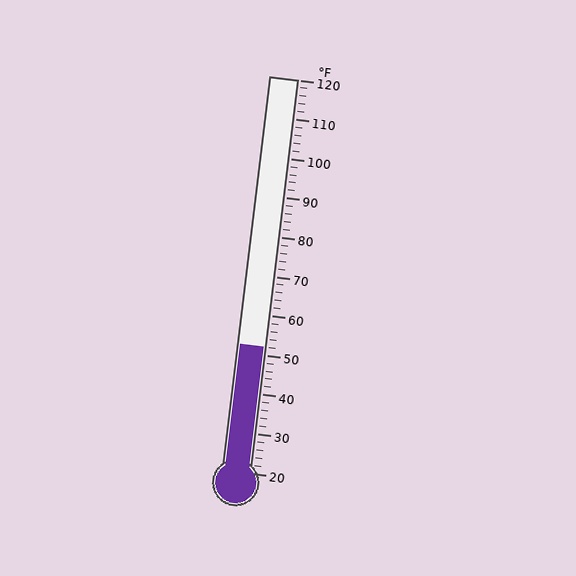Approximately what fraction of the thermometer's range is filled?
The thermometer is filled to approximately 30% of its range.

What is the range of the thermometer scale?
The thermometer scale ranges from 20°F to 120°F.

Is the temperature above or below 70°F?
The temperature is below 70°F.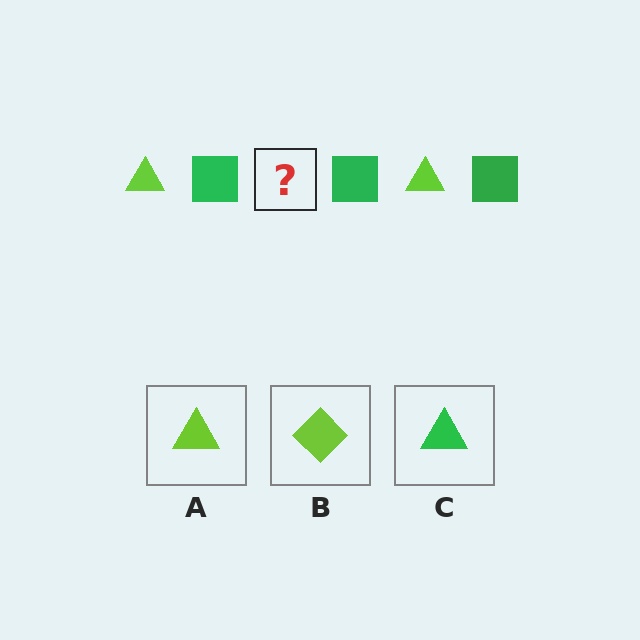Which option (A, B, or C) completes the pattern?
A.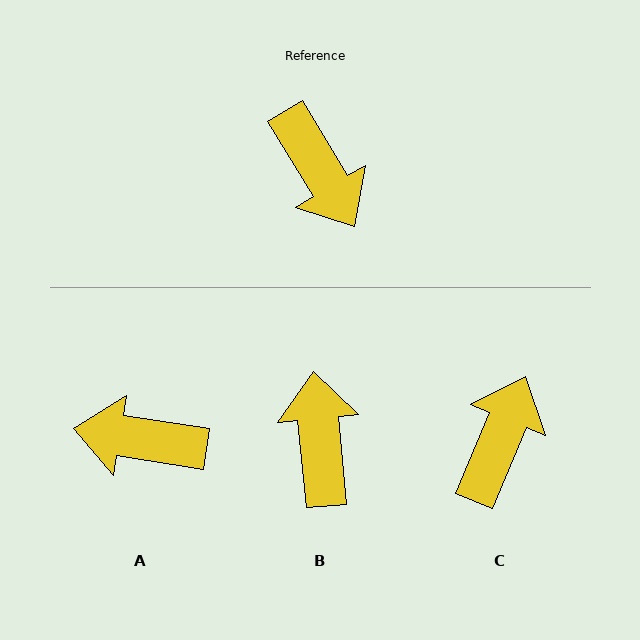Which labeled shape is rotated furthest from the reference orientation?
B, about 155 degrees away.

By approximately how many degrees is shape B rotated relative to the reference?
Approximately 155 degrees counter-clockwise.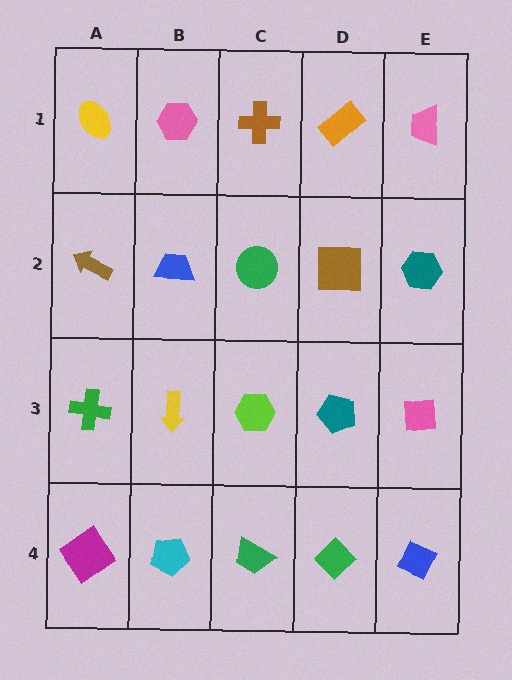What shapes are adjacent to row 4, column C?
A lime hexagon (row 3, column C), a cyan pentagon (row 4, column B), a green diamond (row 4, column D).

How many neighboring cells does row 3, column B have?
4.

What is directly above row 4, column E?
A pink square.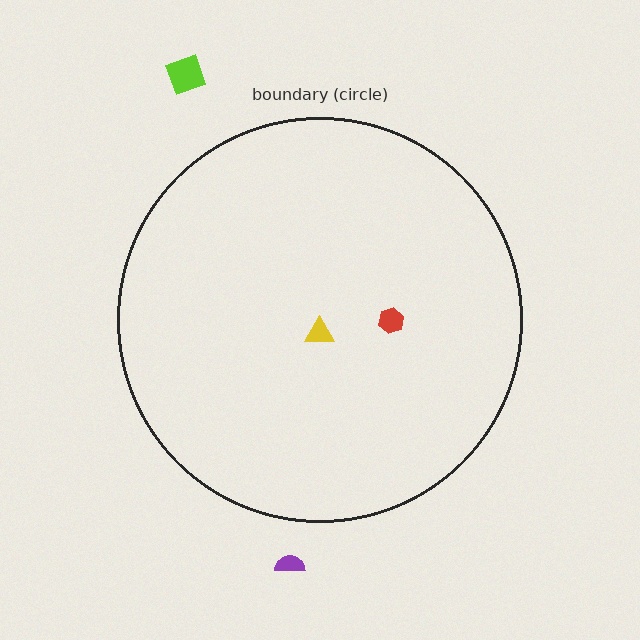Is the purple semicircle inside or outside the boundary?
Outside.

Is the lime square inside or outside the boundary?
Outside.